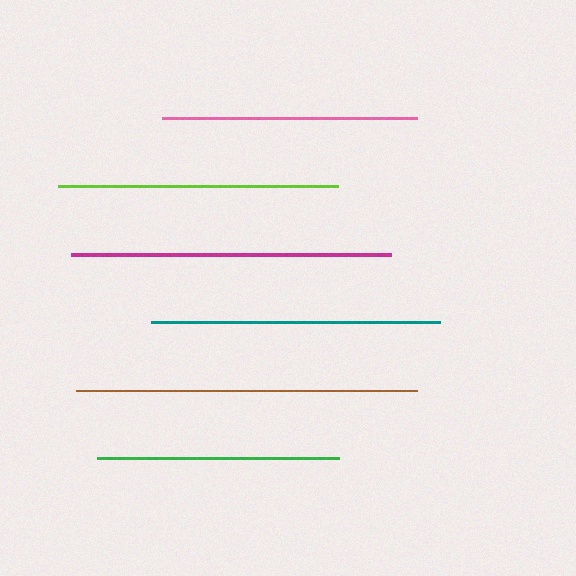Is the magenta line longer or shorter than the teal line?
The magenta line is longer than the teal line.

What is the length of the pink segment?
The pink segment is approximately 255 pixels long.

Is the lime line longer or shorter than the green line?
The lime line is longer than the green line.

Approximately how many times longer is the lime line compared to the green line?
The lime line is approximately 1.2 times the length of the green line.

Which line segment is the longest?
The brown line is the longest at approximately 341 pixels.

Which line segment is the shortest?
The green line is the shortest at approximately 242 pixels.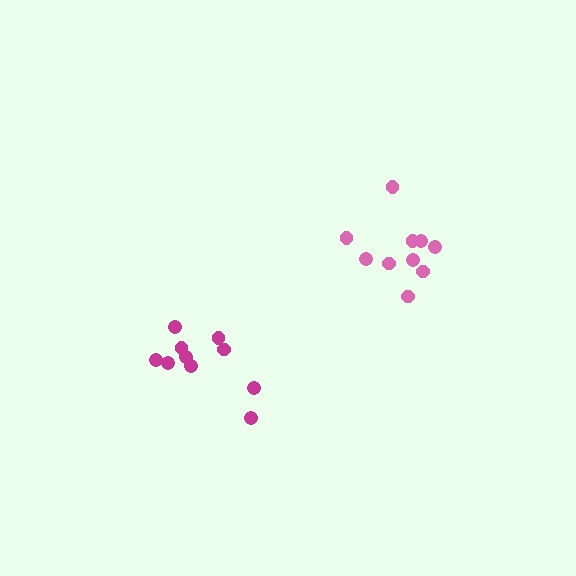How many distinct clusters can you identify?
There are 2 distinct clusters.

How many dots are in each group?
Group 1: 10 dots, Group 2: 10 dots (20 total).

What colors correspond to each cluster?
The clusters are colored: pink, magenta.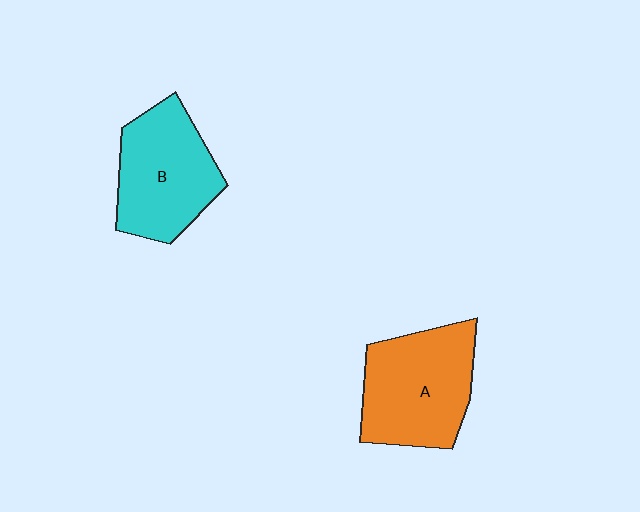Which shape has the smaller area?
Shape B (cyan).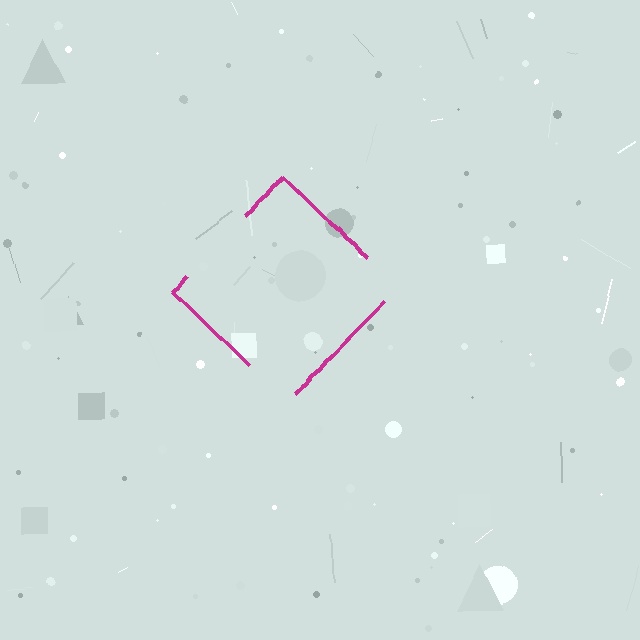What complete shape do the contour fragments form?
The contour fragments form a diamond.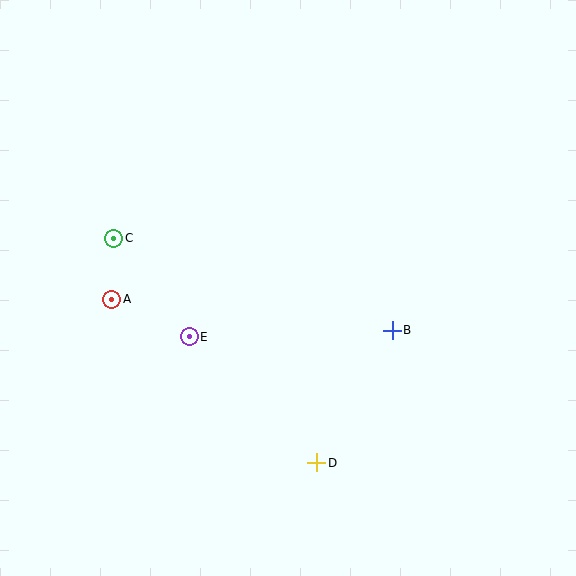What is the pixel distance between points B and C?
The distance between B and C is 293 pixels.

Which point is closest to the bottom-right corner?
Point D is closest to the bottom-right corner.